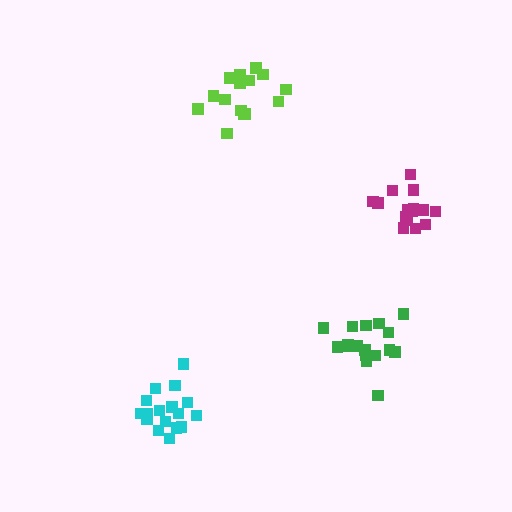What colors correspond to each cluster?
The clusters are colored: lime, cyan, green, magenta.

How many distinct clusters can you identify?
There are 4 distinct clusters.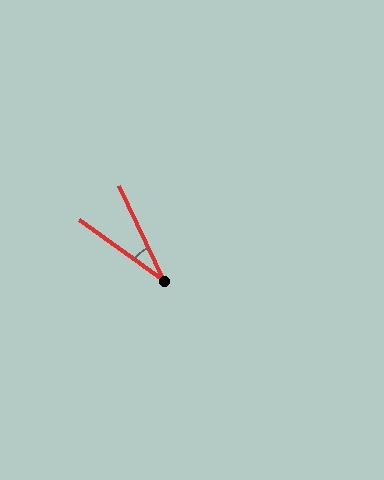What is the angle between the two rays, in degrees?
Approximately 29 degrees.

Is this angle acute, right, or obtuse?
It is acute.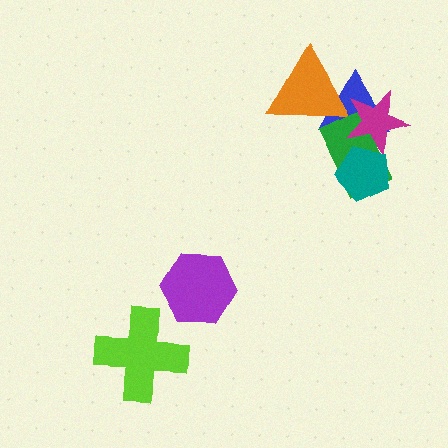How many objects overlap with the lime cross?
0 objects overlap with the lime cross.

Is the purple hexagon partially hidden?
No, no other shape covers it.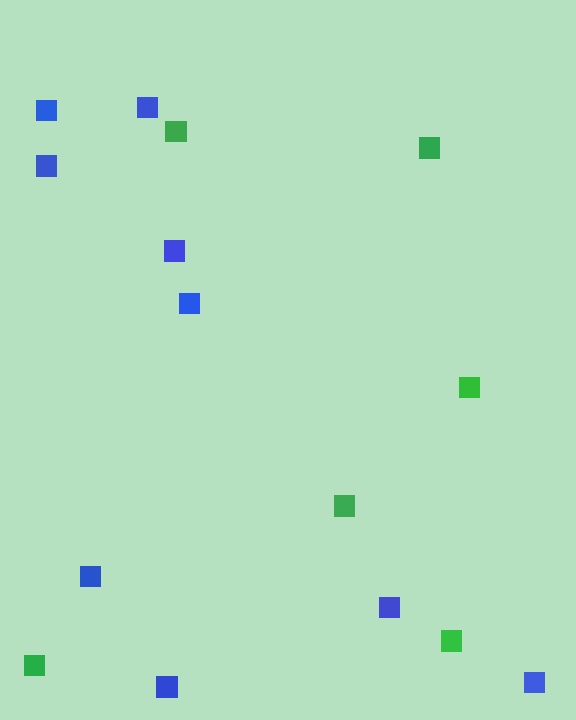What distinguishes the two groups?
There are 2 groups: one group of blue squares (9) and one group of green squares (6).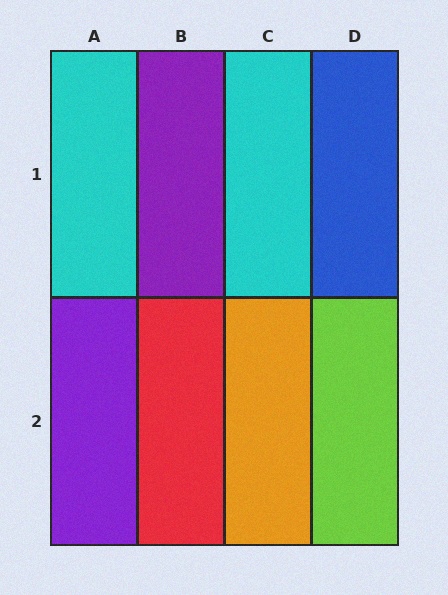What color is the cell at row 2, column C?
Orange.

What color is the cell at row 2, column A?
Purple.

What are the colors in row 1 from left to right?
Cyan, purple, cyan, blue.